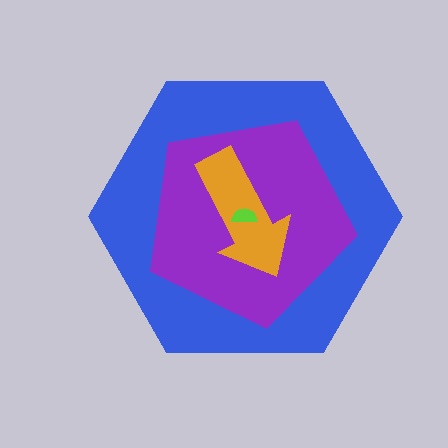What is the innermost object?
The lime semicircle.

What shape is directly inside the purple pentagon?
The orange arrow.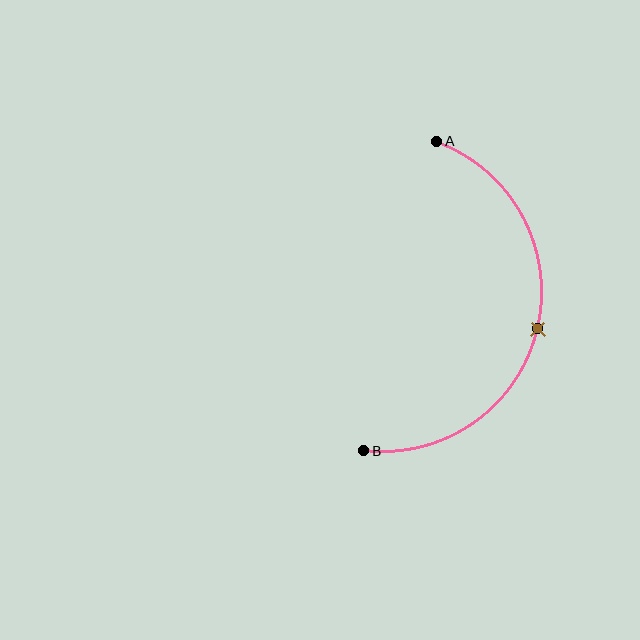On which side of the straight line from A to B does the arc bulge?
The arc bulges to the right of the straight line connecting A and B.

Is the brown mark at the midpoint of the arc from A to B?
Yes. The brown mark lies on the arc at equal arc-length from both A and B — it is the arc midpoint.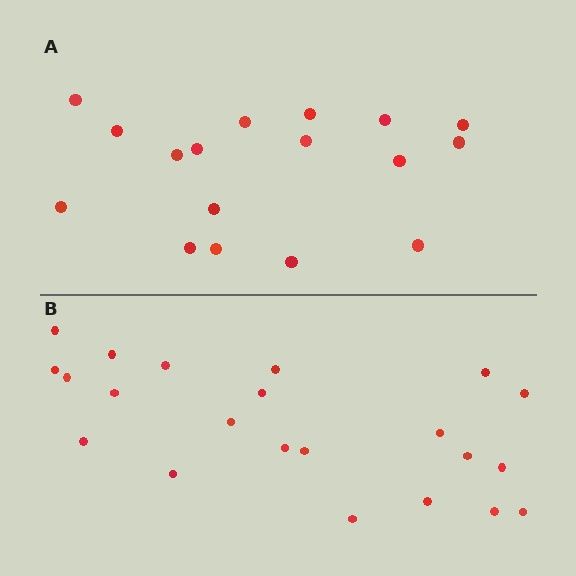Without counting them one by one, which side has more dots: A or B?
Region B (the bottom region) has more dots.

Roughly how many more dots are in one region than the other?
Region B has about 5 more dots than region A.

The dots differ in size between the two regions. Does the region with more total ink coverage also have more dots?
No. Region A has more total ink coverage because its dots are larger, but region B actually contains more individual dots. Total area can be misleading — the number of items is what matters here.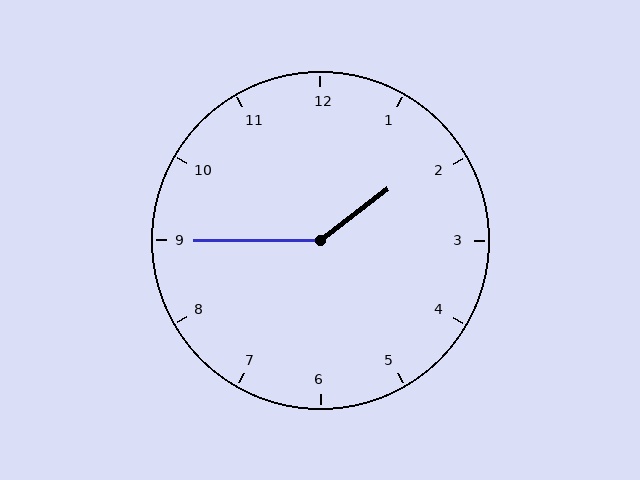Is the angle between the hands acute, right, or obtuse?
It is obtuse.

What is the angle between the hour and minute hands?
Approximately 142 degrees.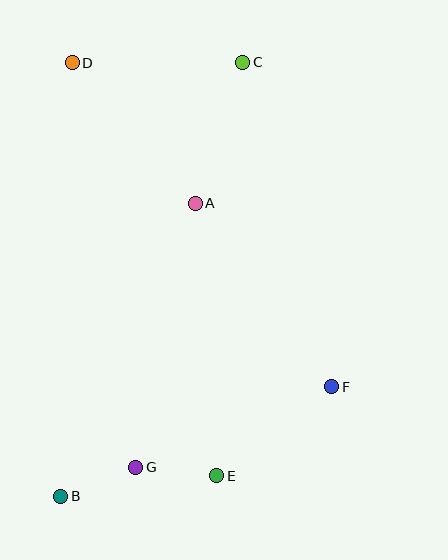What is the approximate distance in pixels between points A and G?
The distance between A and G is approximately 271 pixels.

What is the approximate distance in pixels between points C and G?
The distance between C and G is approximately 419 pixels.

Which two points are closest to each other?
Points B and G are closest to each other.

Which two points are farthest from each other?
Points B and C are farthest from each other.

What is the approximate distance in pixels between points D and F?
The distance between D and F is approximately 415 pixels.